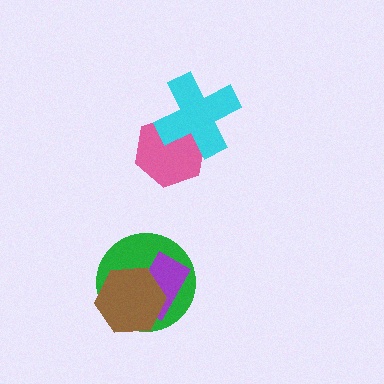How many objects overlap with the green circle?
2 objects overlap with the green circle.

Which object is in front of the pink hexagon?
The cyan cross is in front of the pink hexagon.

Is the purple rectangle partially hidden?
Yes, it is partially covered by another shape.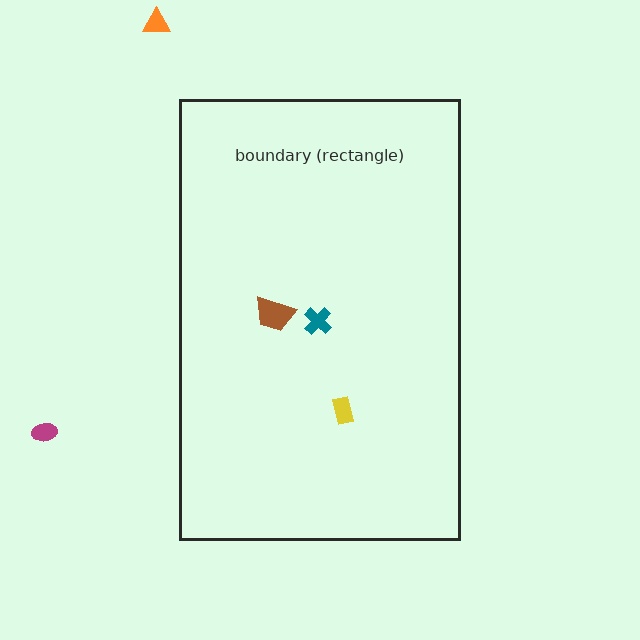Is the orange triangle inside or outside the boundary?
Outside.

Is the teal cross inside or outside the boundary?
Inside.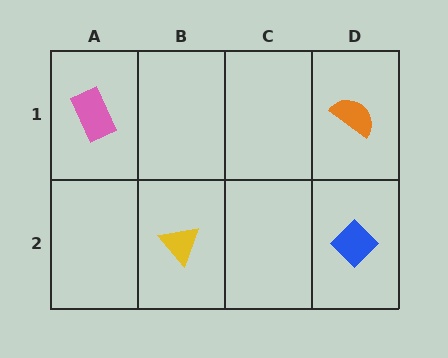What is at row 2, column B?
A yellow triangle.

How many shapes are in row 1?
2 shapes.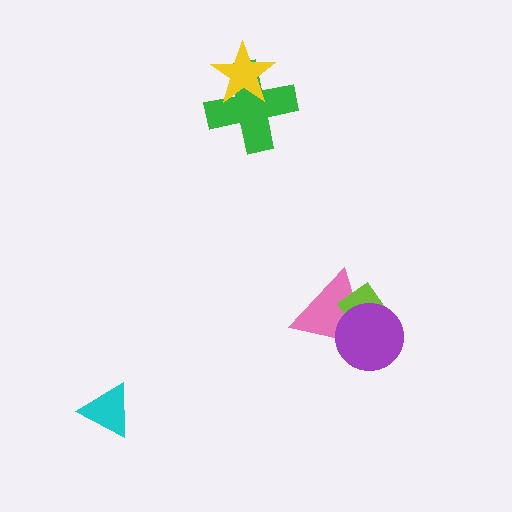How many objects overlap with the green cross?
1 object overlaps with the green cross.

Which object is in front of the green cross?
The yellow star is in front of the green cross.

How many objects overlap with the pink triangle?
2 objects overlap with the pink triangle.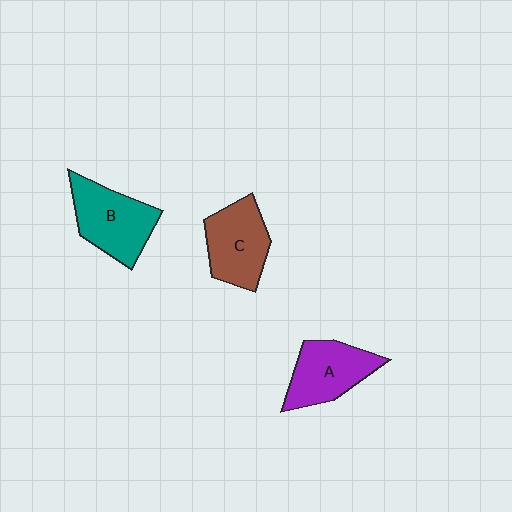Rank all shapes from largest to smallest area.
From largest to smallest: B (teal), C (brown), A (purple).